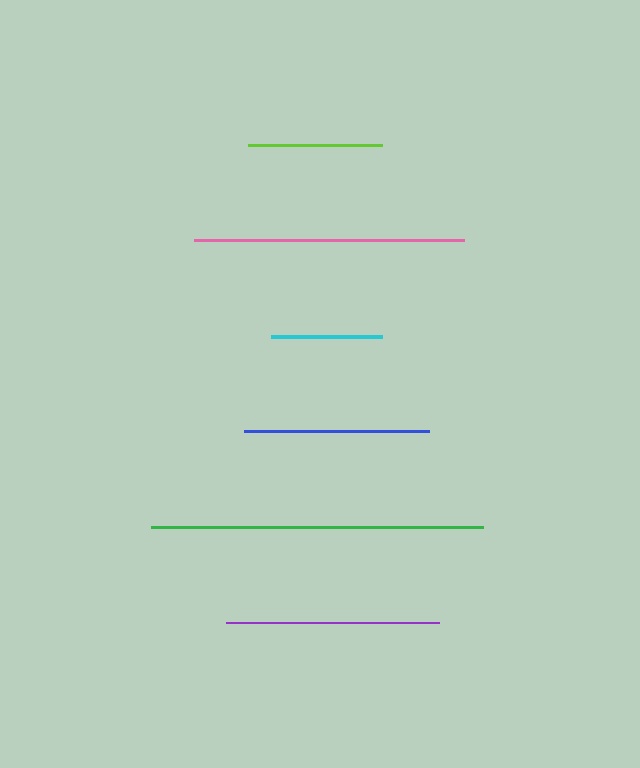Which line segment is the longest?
The green line is the longest at approximately 332 pixels.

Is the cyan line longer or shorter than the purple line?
The purple line is longer than the cyan line.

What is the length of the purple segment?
The purple segment is approximately 213 pixels long.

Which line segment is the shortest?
The cyan line is the shortest at approximately 110 pixels.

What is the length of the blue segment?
The blue segment is approximately 185 pixels long.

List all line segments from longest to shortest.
From longest to shortest: green, pink, purple, blue, lime, cyan.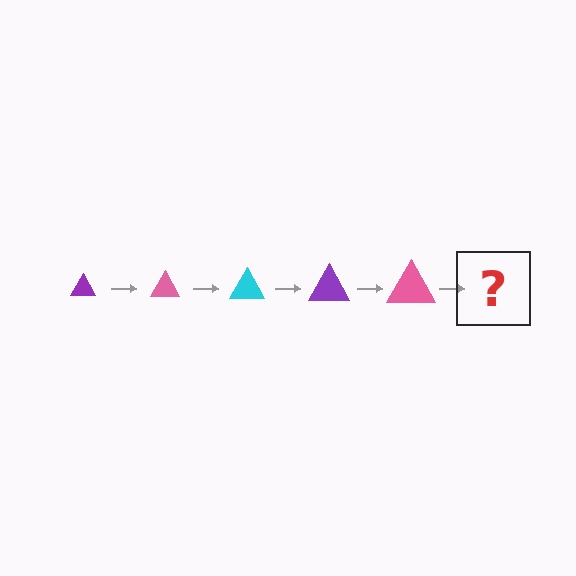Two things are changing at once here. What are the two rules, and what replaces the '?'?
The two rules are that the triangle grows larger each step and the color cycles through purple, pink, and cyan. The '?' should be a cyan triangle, larger than the previous one.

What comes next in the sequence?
The next element should be a cyan triangle, larger than the previous one.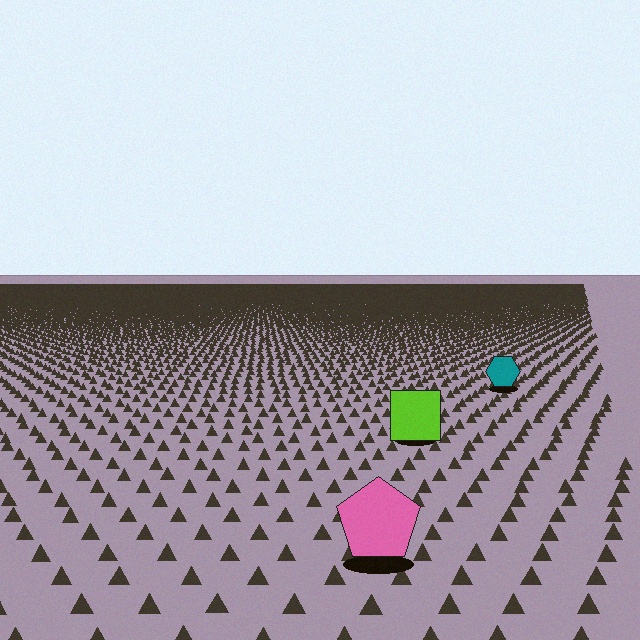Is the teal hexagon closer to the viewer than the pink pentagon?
No. The pink pentagon is closer — you can tell from the texture gradient: the ground texture is coarser near it.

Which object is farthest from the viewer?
The teal hexagon is farthest from the viewer. It appears smaller and the ground texture around it is denser.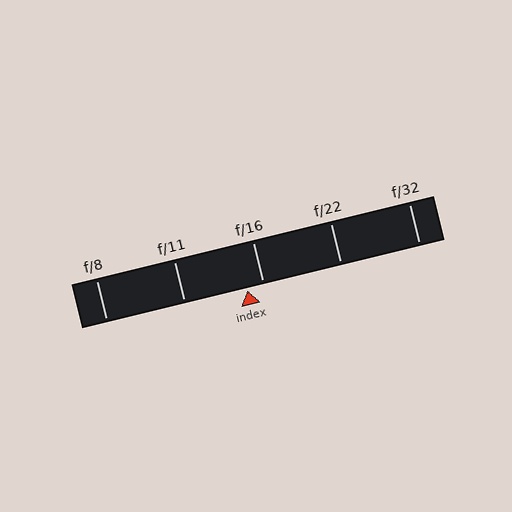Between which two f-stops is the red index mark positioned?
The index mark is between f/11 and f/16.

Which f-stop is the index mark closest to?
The index mark is closest to f/16.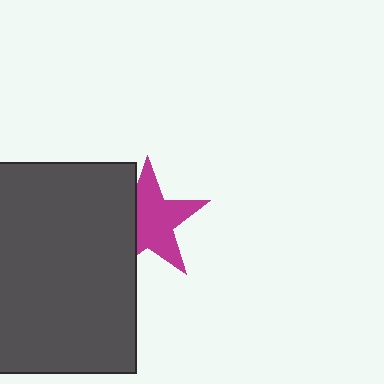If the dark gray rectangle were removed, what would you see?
You would see the complete magenta star.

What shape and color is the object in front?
The object in front is a dark gray rectangle.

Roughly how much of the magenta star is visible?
Most of it is visible (roughly 66%).